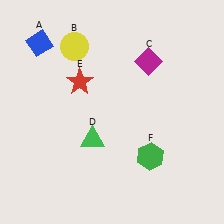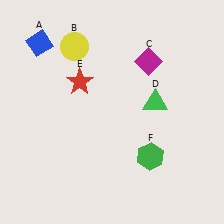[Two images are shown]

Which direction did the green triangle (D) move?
The green triangle (D) moved right.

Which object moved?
The green triangle (D) moved right.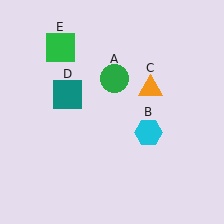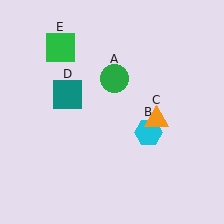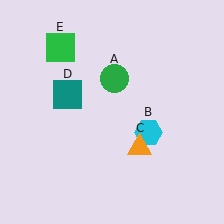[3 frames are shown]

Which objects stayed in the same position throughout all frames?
Green circle (object A) and cyan hexagon (object B) and teal square (object D) and green square (object E) remained stationary.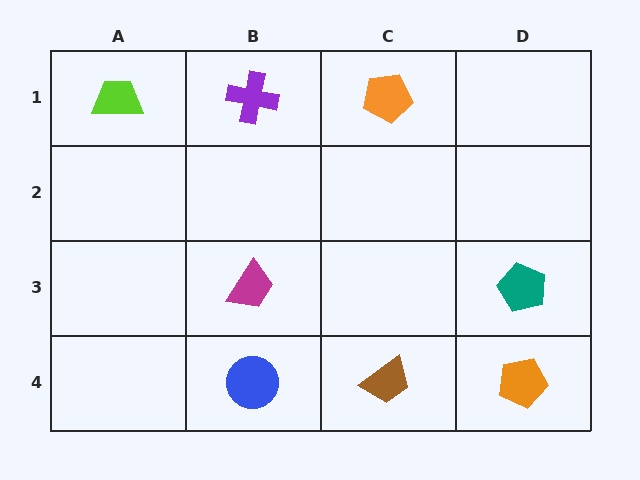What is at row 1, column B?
A purple cross.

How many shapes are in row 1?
3 shapes.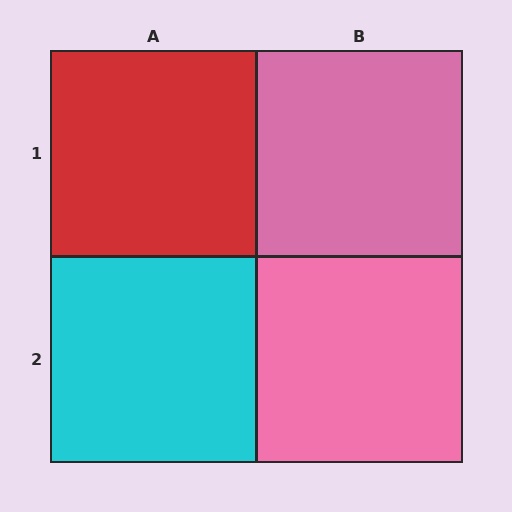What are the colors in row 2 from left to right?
Cyan, pink.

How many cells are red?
1 cell is red.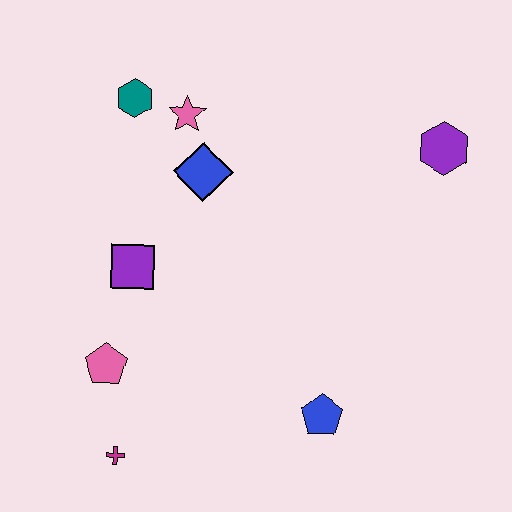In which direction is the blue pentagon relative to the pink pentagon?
The blue pentagon is to the right of the pink pentagon.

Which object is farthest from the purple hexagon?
The magenta cross is farthest from the purple hexagon.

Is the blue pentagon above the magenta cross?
Yes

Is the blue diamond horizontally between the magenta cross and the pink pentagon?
No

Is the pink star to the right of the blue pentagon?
No